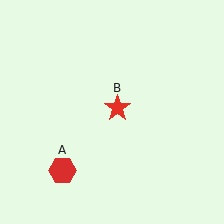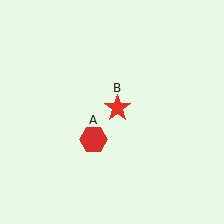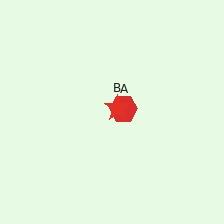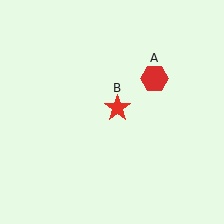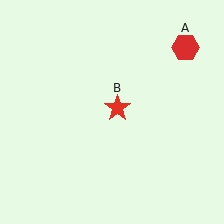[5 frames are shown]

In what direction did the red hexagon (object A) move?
The red hexagon (object A) moved up and to the right.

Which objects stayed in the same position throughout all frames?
Red star (object B) remained stationary.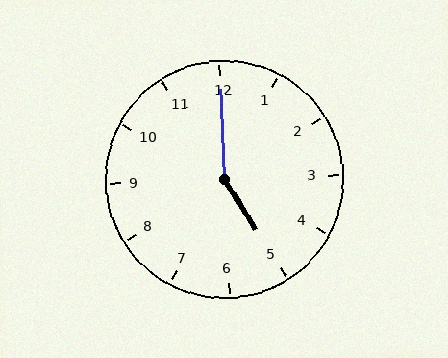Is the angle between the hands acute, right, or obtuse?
It is obtuse.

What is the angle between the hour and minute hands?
Approximately 150 degrees.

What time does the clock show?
5:00.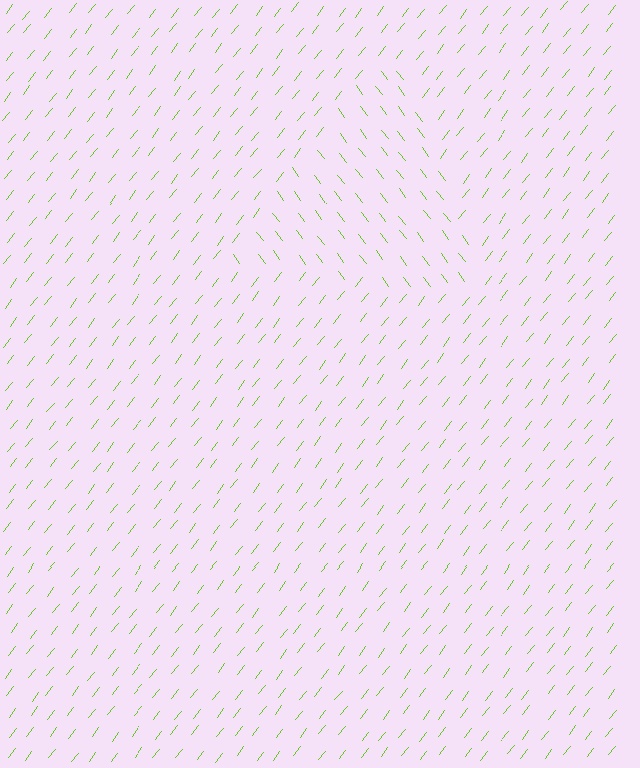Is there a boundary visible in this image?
Yes, there is a texture boundary formed by a change in line orientation.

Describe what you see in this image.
The image is filled with small lime line segments. A triangle region in the image has lines oriented differently from the surrounding lines, creating a visible texture boundary.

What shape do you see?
I see a triangle.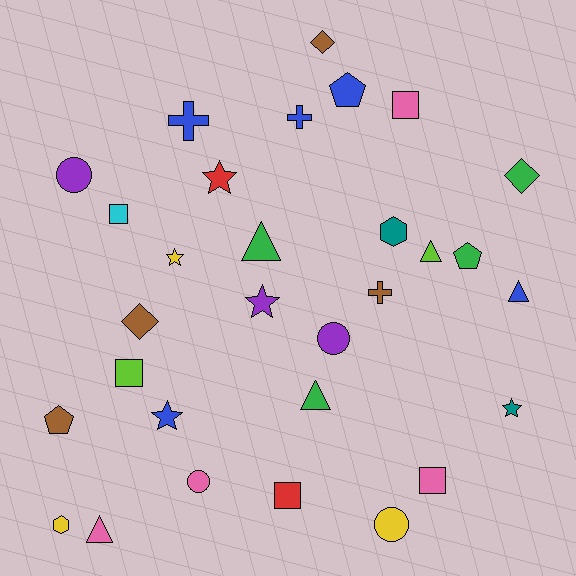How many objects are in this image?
There are 30 objects.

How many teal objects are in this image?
There are 2 teal objects.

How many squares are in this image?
There are 5 squares.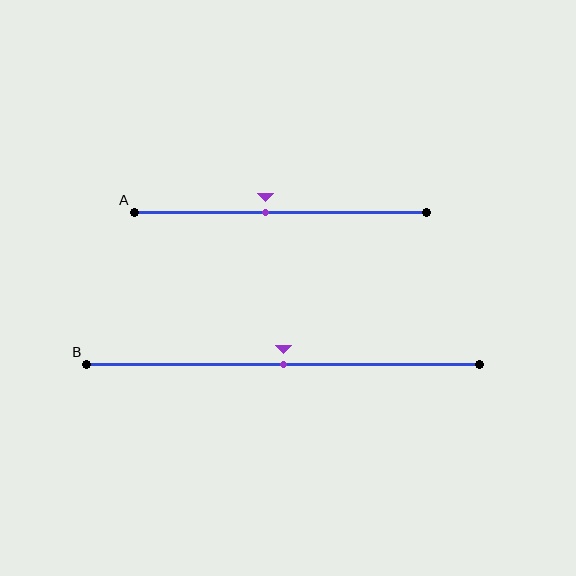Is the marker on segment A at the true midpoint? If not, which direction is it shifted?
No, the marker on segment A is shifted to the left by about 5% of the segment length.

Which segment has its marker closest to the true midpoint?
Segment B has its marker closest to the true midpoint.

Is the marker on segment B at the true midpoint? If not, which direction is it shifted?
Yes, the marker on segment B is at the true midpoint.